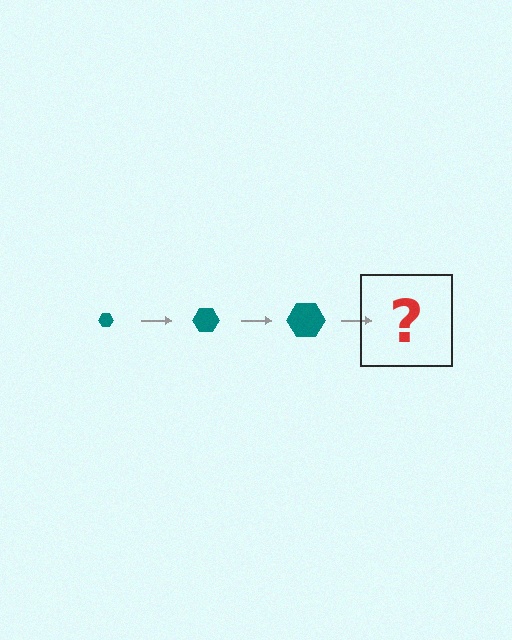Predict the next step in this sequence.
The next step is a teal hexagon, larger than the previous one.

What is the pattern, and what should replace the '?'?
The pattern is that the hexagon gets progressively larger each step. The '?' should be a teal hexagon, larger than the previous one.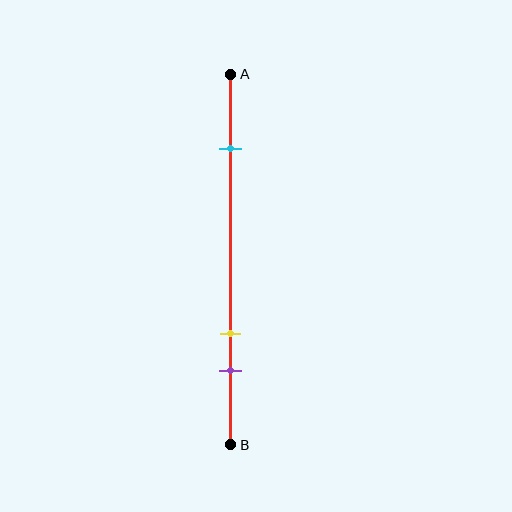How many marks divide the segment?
There are 3 marks dividing the segment.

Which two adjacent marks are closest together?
The yellow and purple marks are the closest adjacent pair.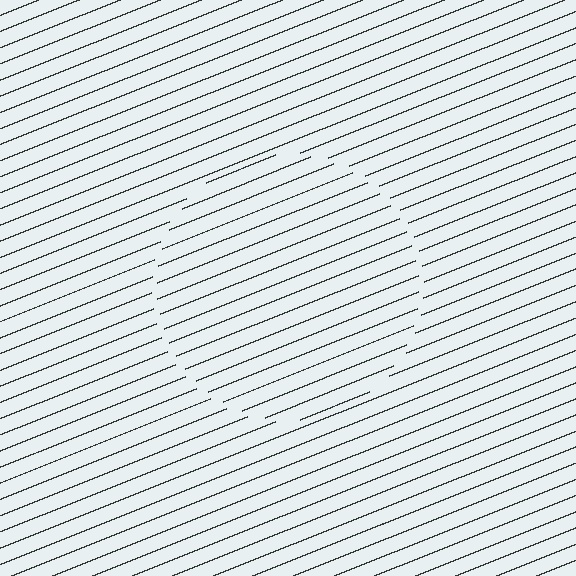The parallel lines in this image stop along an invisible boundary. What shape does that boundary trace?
An illusory circle. The interior of the shape contains the same grating, shifted by half a period — the contour is defined by the phase discontinuity where line-ends from the inner and outer gratings abut.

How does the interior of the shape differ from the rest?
The interior of the shape contains the same grating, shifted by half a period — the contour is defined by the phase discontinuity where line-ends from the inner and outer gratings abut.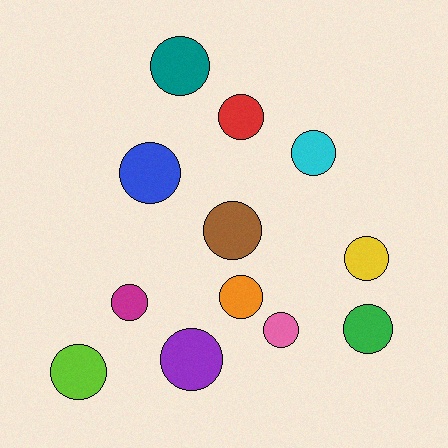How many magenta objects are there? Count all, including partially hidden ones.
There is 1 magenta object.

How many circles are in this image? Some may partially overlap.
There are 12 circles.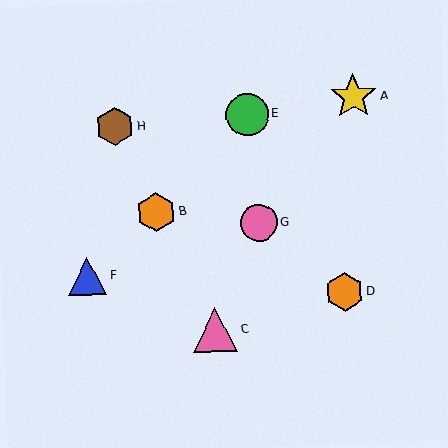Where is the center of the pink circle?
The center of the pink circle is at (259, 223).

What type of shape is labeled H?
Shape H is a brown hexagon.